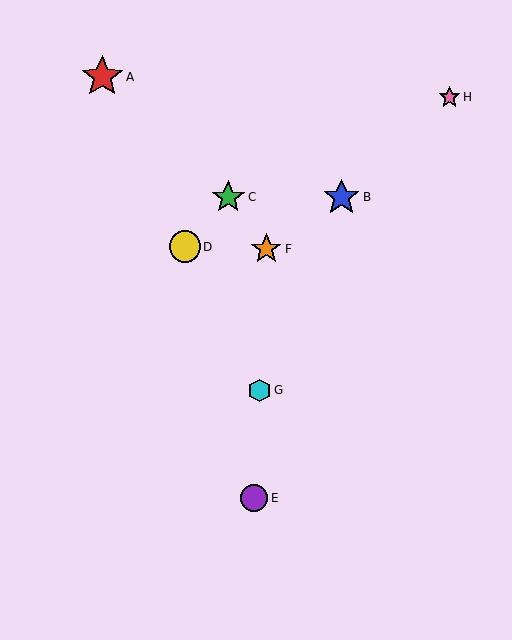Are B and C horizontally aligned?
Yes, both are at y≈197.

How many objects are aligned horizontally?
2 objects (B, C) are aligned horizontally.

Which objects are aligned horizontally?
Objects B, C are aligned horizontally.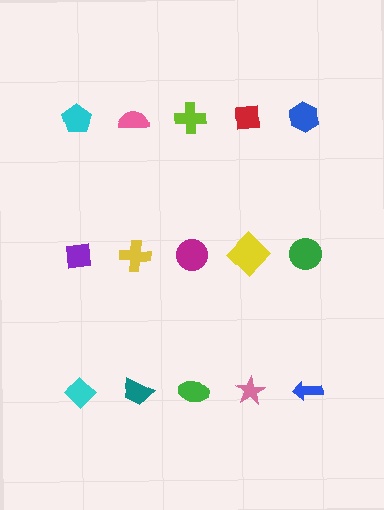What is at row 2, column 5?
A green circle.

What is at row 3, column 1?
A cyan diamond.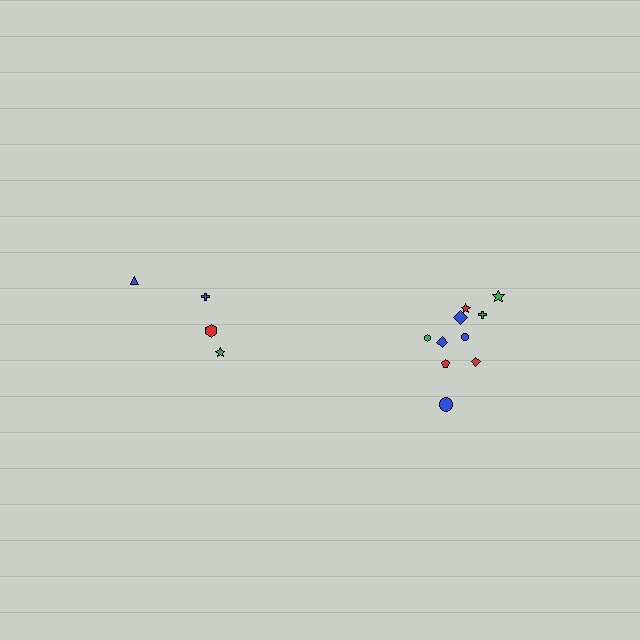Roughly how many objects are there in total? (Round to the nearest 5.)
Roughly 15 objects in total.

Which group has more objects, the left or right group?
The right group.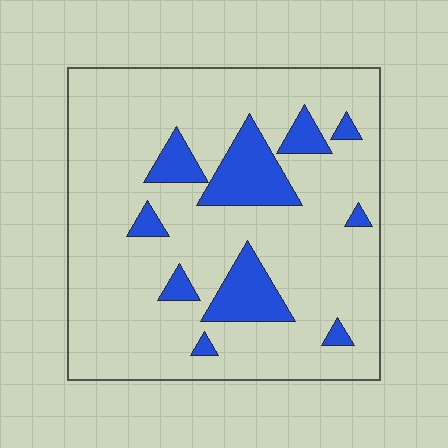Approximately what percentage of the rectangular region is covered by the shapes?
Approximately 15%.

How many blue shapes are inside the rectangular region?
10.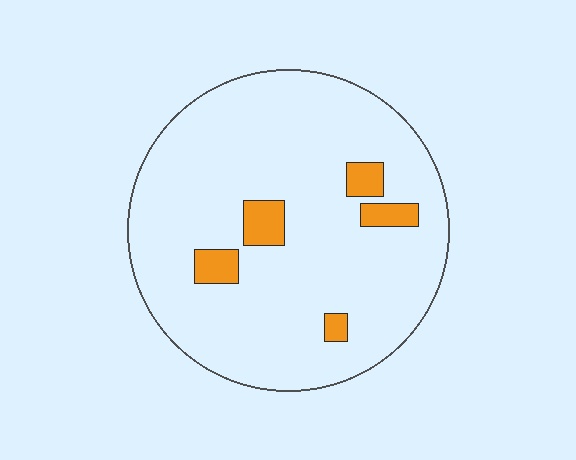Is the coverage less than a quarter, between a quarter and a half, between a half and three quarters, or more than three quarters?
Less than a quarter.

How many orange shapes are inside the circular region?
5.